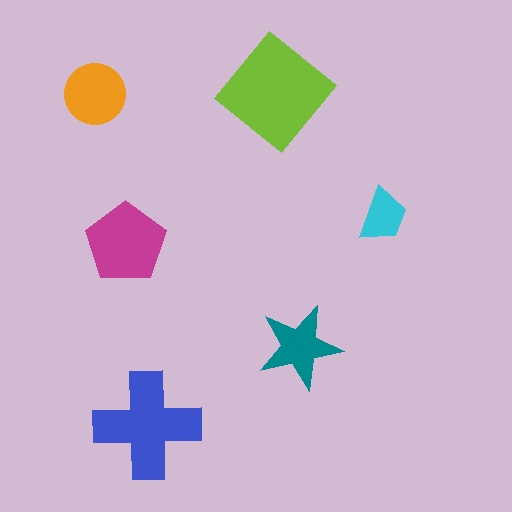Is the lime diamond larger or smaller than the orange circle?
Larger.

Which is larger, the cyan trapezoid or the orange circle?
The orange circle.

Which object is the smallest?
The cyan trapezoid.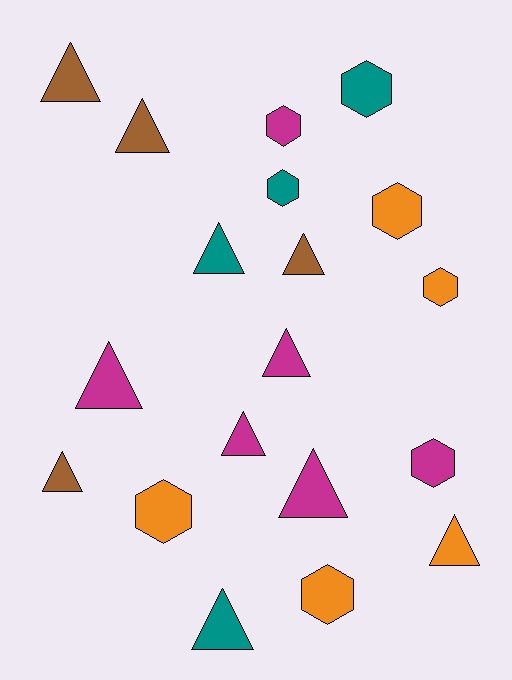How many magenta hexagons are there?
There are 2 magenta hexagons.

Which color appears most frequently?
Magenta, with 6 objects.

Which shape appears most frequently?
Triangle, with 11 objects.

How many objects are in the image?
There are 19 objects.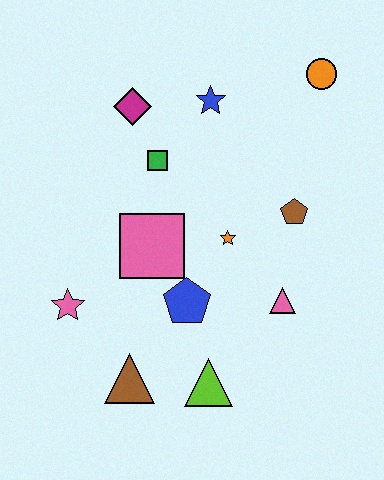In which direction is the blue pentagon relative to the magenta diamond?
The blue pentagon is below the magenta diamond.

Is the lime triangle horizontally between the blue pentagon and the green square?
No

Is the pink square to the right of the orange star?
No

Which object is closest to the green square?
The magenta diamond is closest to the green square.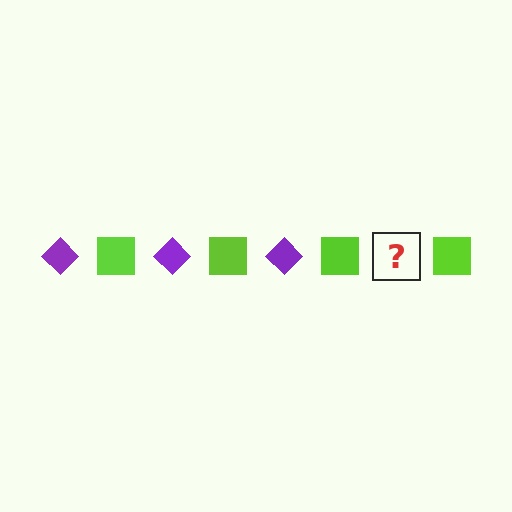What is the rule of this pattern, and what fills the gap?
The rule is that the pattern alternates between purple diamond and lime square. The gap should be filled with a purple diamond.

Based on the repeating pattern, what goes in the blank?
The blank should be a purple diamond.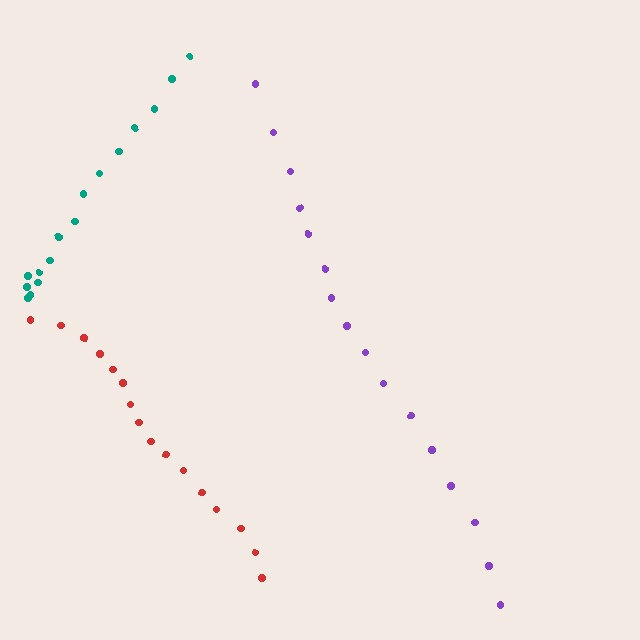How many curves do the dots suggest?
There are 3 distinct paths.